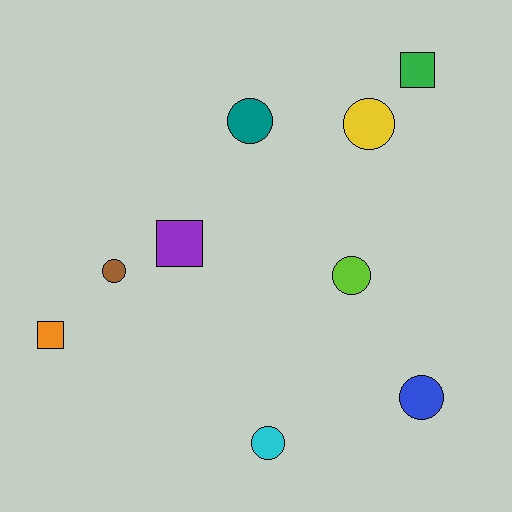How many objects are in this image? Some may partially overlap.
There are 9 objects.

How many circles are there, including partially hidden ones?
There are 6 circles.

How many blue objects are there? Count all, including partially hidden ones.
There is 1 blue object.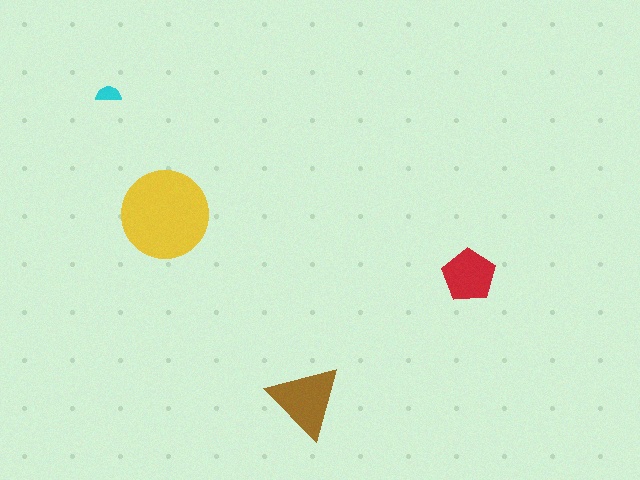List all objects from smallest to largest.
The cyan semicircle, the red pentagon, the brown triangle, the yellow circle.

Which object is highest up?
The cyan semicircle is topmost.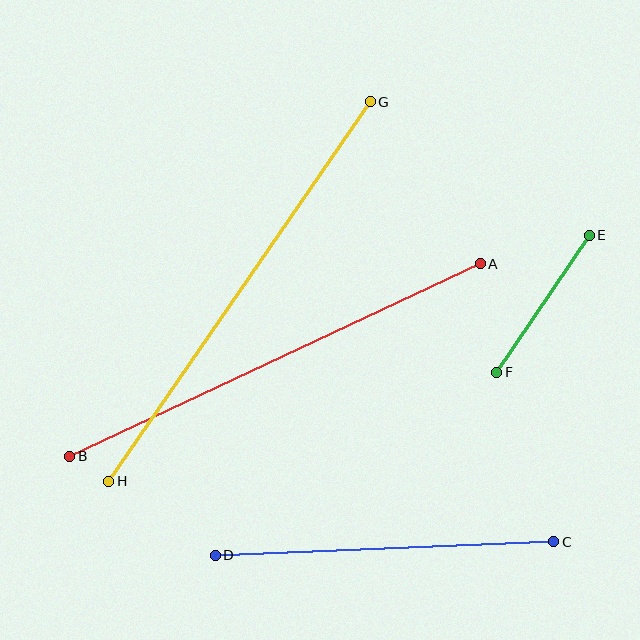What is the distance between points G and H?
The distance is approximately 461 pixels.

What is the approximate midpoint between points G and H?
The midpoint is at approximately (239, 291) pixels.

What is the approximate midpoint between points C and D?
The midpoint is at approximately (384, 548) pixels.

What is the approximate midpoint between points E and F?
The midpoint is at approximately (543, 304) pixels.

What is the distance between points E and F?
The distance is approximately 166 pixels.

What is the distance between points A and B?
The distance is approximately 454 pixels.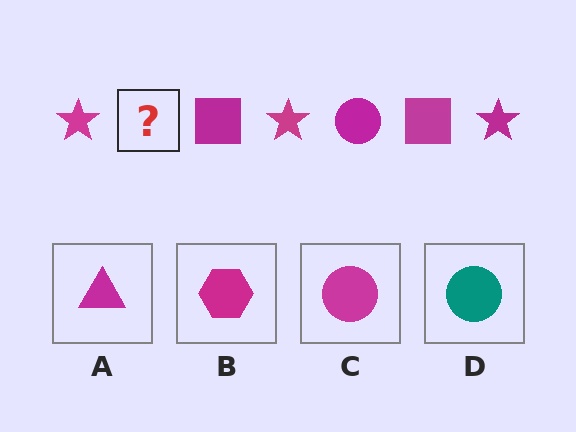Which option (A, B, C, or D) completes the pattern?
C.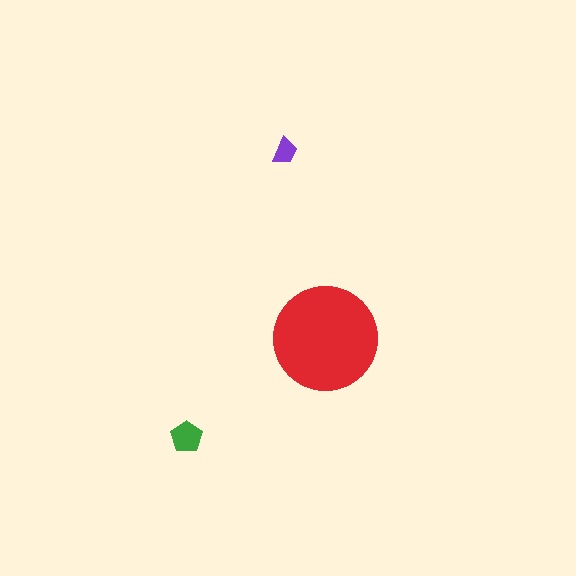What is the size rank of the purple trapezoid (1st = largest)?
3rd.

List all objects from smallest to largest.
The purple trapezoid, the green pentagon, the red circle.